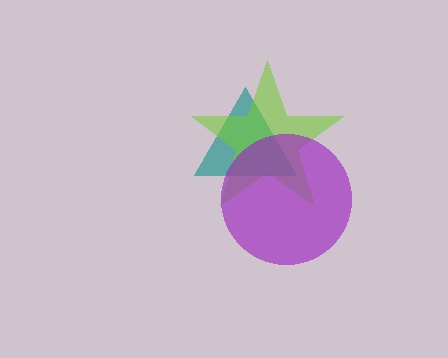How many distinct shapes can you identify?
There are 3 distinct shapes: a teal triangle, a lime star, a purple circle.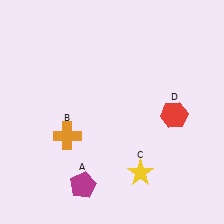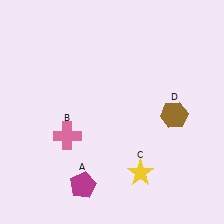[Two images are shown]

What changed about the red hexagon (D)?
In Image 1, D is red. In Image 2, it changed to brown.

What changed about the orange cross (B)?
In Image 1, B is orange. In Image 2, it changed to pink.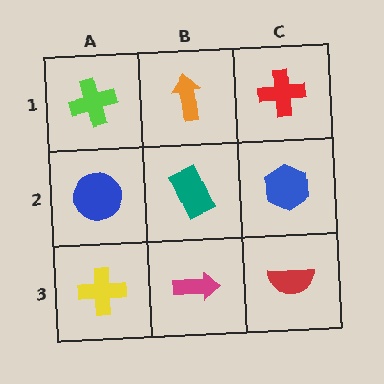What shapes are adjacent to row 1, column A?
A blue circle (row 2, column A), an orange arrow (row 1, column B).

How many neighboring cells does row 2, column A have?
3.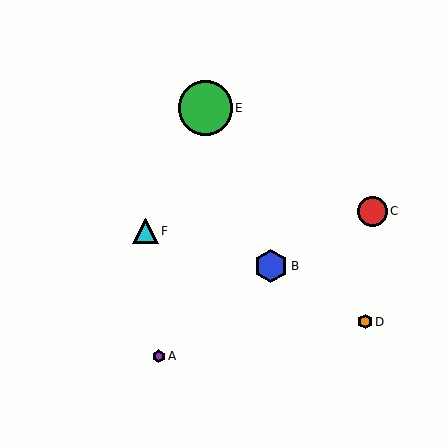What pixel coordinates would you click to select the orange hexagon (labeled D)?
Click at (365, 322) to select the orange hexagon D.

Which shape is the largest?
The green circle (labeled E) is the largest.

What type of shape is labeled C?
Shape C is a red circle.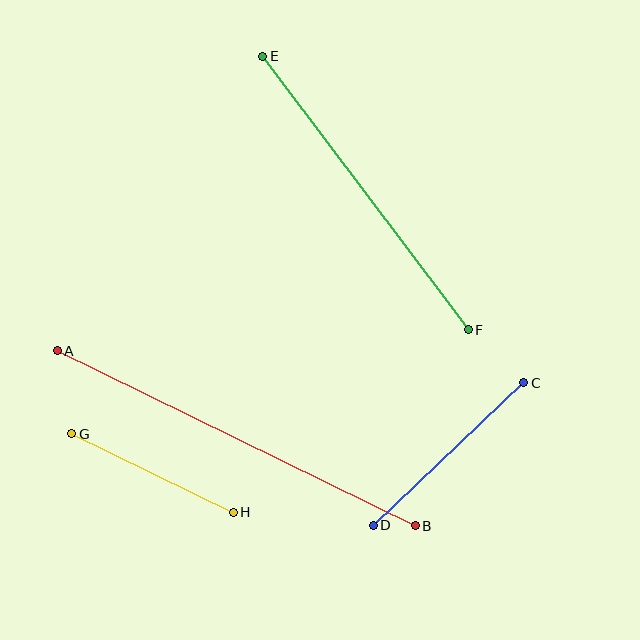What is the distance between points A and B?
The distance is approximately 399 pixels.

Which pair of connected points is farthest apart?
Points A and B are farthest apart.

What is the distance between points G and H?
The distance is approximately 180 pixels.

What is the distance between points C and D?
The distance is approximately 207 pixels.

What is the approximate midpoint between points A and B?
The midpoint is at approximately (236, 438) pixels.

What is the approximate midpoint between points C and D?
The midpoint is at approximately (449, 454) pixels.